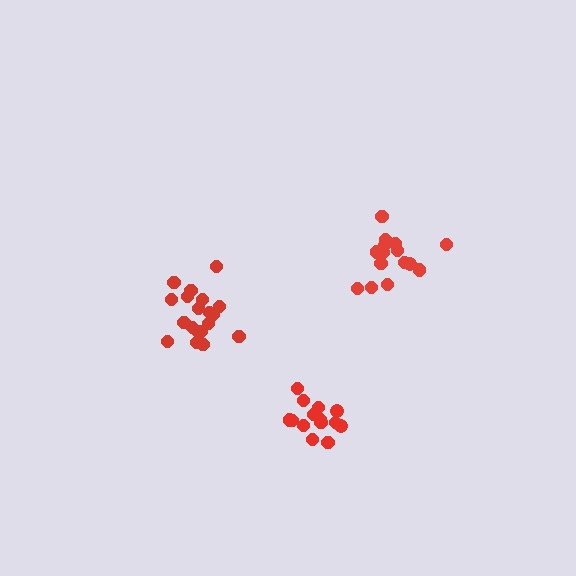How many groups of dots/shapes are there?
There are 3 groups.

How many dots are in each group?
Group 1: 15 dots, Group 2: 19 dots, Group 3: 14 dots (48 total).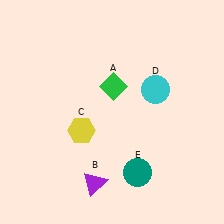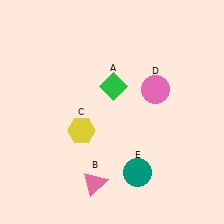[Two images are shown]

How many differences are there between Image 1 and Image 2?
There are 2 differences between the two images.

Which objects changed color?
B changed from purple to pink. D changed from cyan to pink.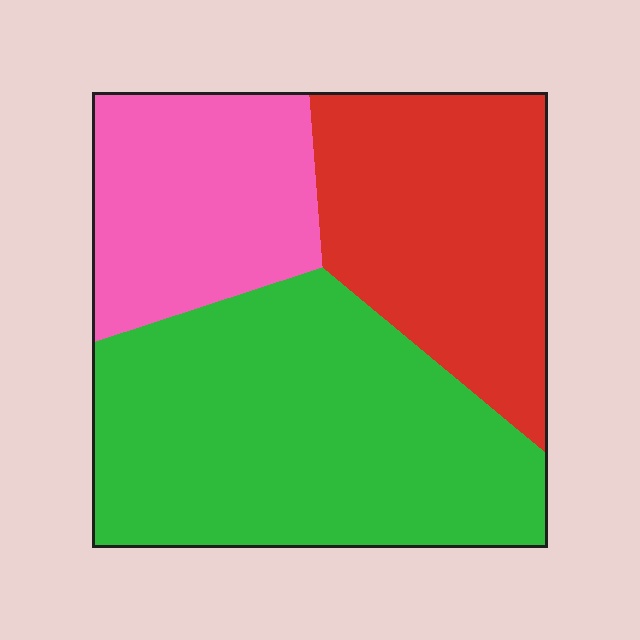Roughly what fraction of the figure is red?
Red takes up about one third (1/3) of the figure.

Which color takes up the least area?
Pink, at roughly 25%.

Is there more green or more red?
Green.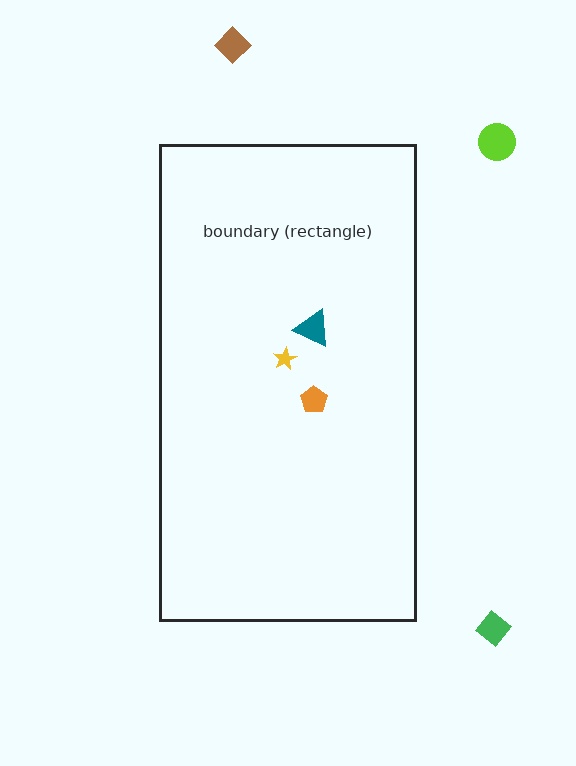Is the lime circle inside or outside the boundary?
Outside.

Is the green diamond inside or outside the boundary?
Outside.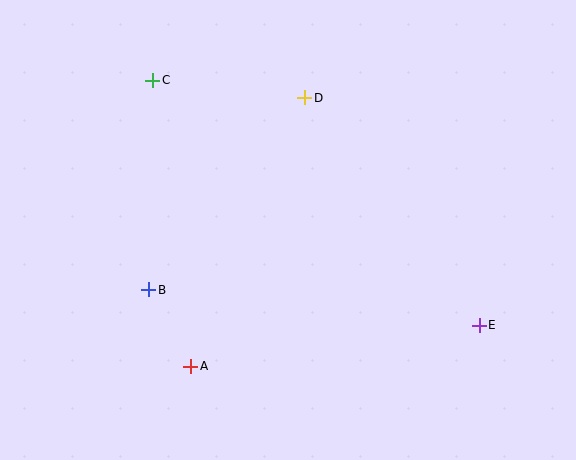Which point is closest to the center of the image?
Point D at (305, 98) is closest to the center.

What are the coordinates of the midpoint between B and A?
The midpoint between B and A is at (170, 328).